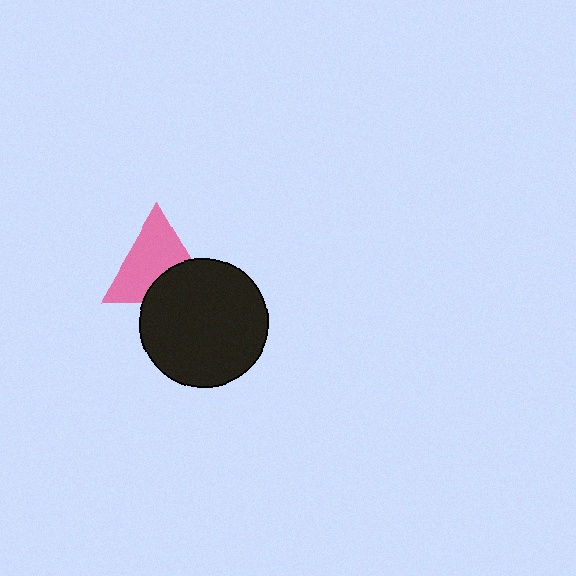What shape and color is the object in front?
The object in front is a black circle.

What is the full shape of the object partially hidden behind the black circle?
The partially hidden object is a pink triangle.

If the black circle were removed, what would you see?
You would see the complete pink triangle.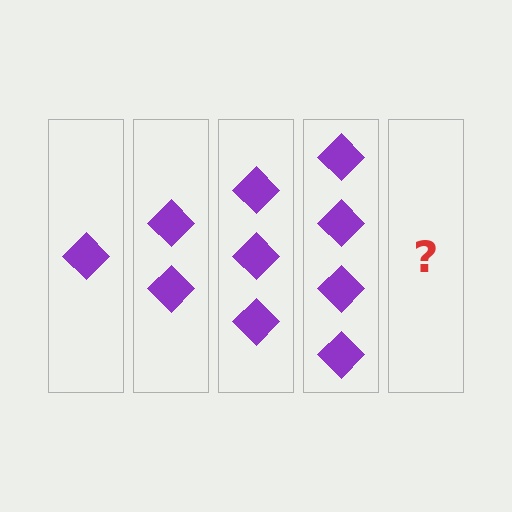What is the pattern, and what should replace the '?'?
The pattern is that each step adds one more diamond. The '?' should be 5 diamonds.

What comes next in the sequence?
The next element should be 5 diamonds.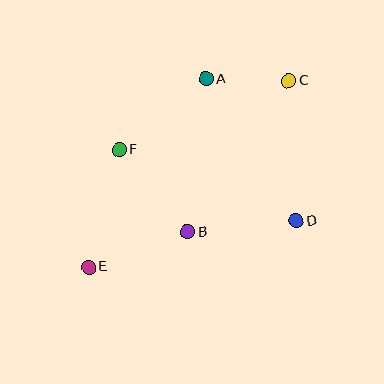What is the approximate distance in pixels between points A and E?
The distance between A and E is approximately 222 pixels.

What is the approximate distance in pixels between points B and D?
The distance between B and D is approximately 109 pixels.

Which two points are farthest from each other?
Points C and E are farthest from each other.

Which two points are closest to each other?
Points A and C are closest to each other.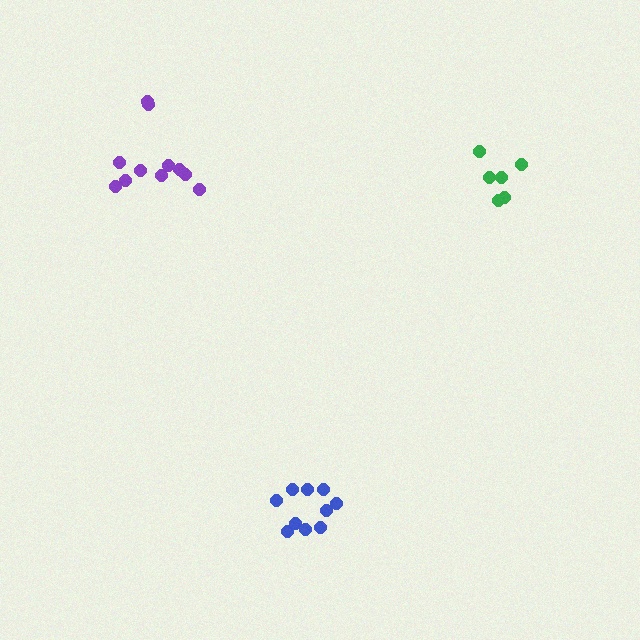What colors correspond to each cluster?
The clusters are colored: blue, green, purple.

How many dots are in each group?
Group 1: 10 dots, Group 2: 6 dots, Group 3: 11 dots (27 total).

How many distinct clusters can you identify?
There are 3 distinct clusters.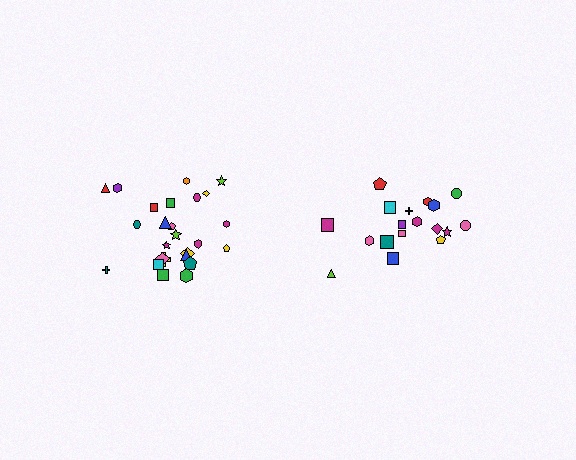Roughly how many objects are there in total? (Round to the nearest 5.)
Roughly 45 objects in total.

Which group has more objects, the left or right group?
The left group.